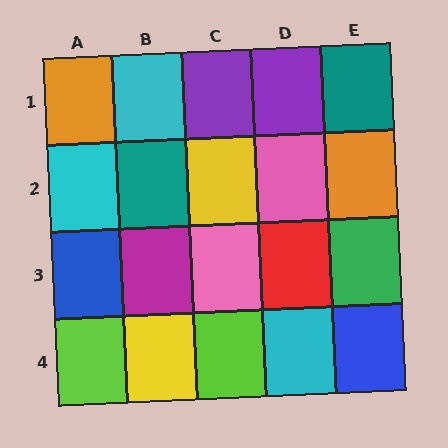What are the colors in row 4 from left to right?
Lime, yellow, lime, cyan, blue.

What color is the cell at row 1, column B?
Cyan.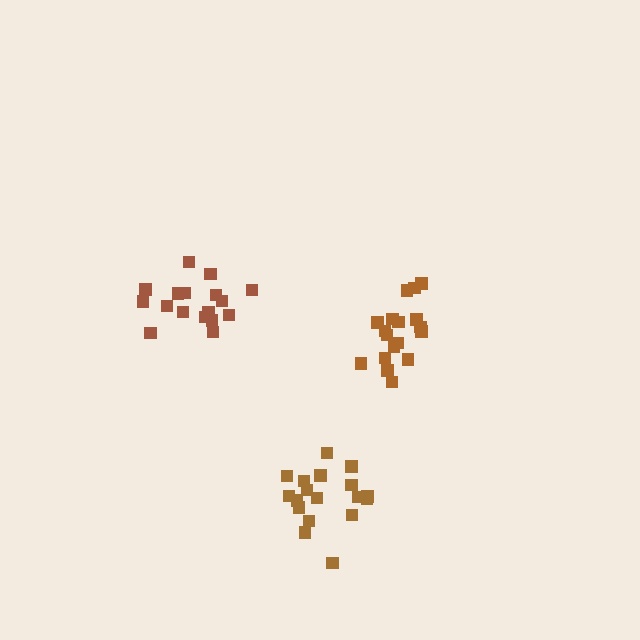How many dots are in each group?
Group 1: 18 dots, Group 2: 18 dots, Group 3: 17 dots (53 total).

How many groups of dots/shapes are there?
There are 3 groups.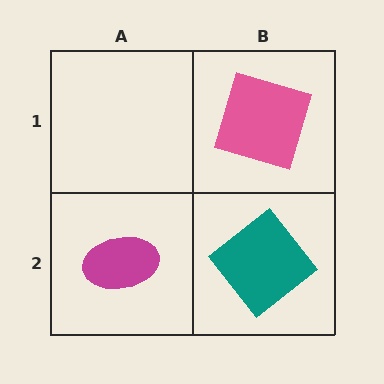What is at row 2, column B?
A teal diamond.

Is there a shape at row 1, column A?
No, that cell is empty.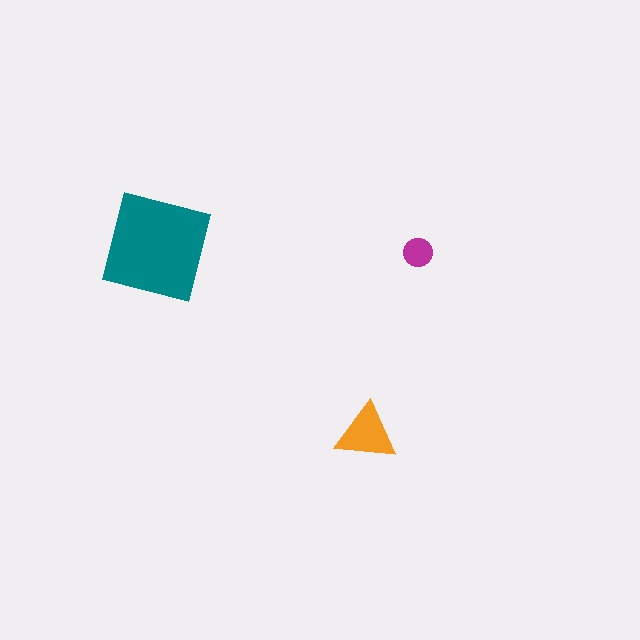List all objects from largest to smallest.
The teal square, the orange triangle, the magenta circle.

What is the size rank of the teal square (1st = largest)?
1st.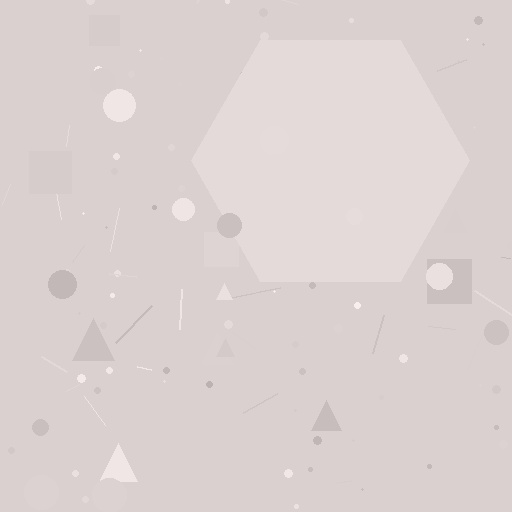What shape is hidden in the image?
A hexagon is hidden in the image.